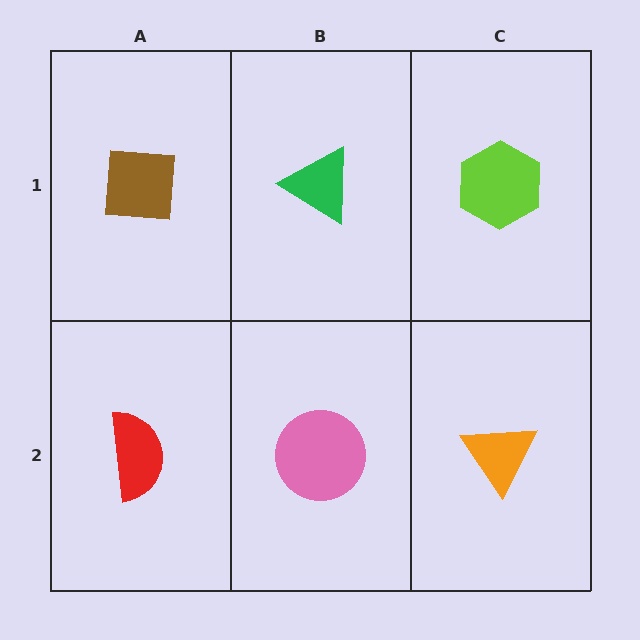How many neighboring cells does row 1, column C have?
2.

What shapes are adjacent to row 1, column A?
A red semicircle (row 2, column A), a green triangle (row 1, column B).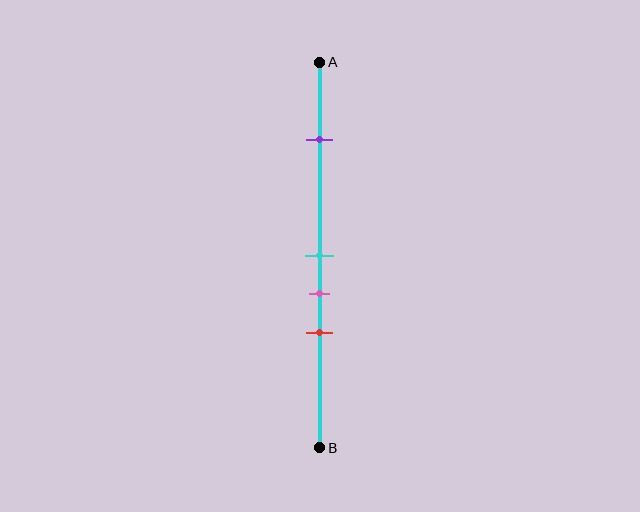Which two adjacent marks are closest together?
The cyan and pink marks are the closest adjacent pair.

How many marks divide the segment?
There are 4 marks dividing the segment.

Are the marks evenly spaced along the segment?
No, the marks are not evenly spaced.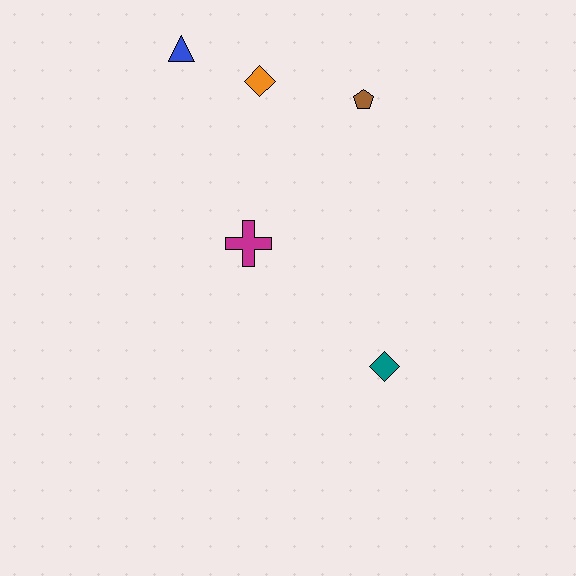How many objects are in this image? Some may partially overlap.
There are 5 objects.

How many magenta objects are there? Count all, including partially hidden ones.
There is 1 magenta object.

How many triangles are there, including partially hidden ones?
There is 1 triangle.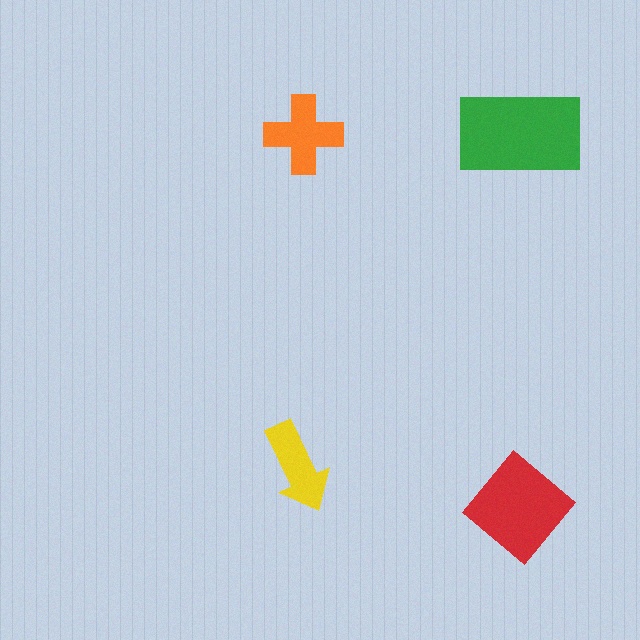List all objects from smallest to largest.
The yellow arrow, the orange cross, the red diamond, the green rectangle.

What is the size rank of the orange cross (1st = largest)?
3rd.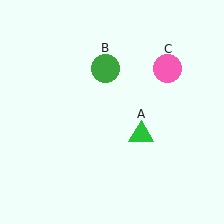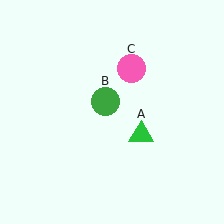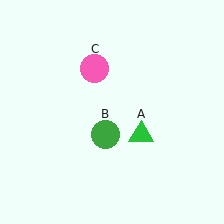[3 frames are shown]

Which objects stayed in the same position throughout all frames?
Green triangle (object A) remained stationary.